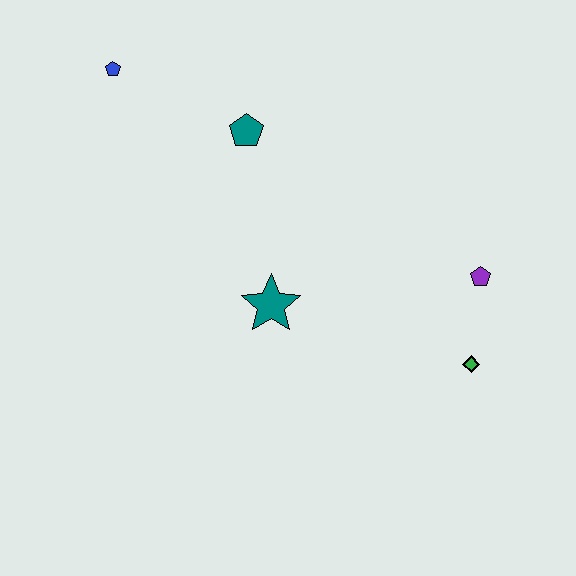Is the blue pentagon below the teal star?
No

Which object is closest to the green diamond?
The purple pentagon is closest to the green diamond.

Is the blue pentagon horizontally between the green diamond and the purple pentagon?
No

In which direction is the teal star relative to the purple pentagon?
The teal star is to the left of the purple pentagon.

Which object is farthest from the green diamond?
The blue pentagon is farthest from the green diamond.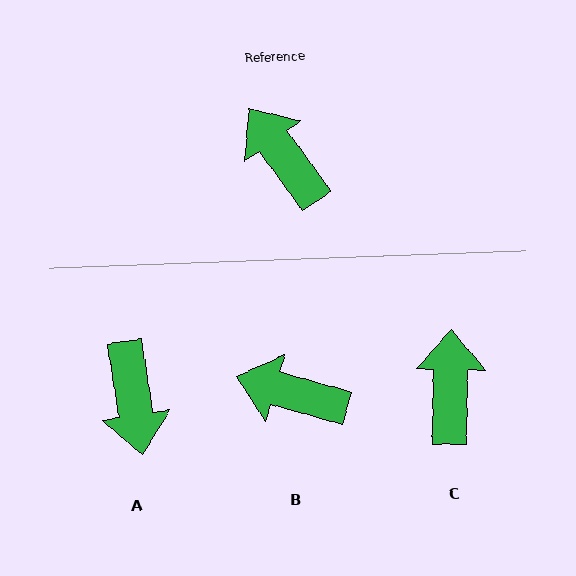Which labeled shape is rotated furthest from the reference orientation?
A, about 153 degrees away.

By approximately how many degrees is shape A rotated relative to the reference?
Approximately 153 degrees counter-clockwise.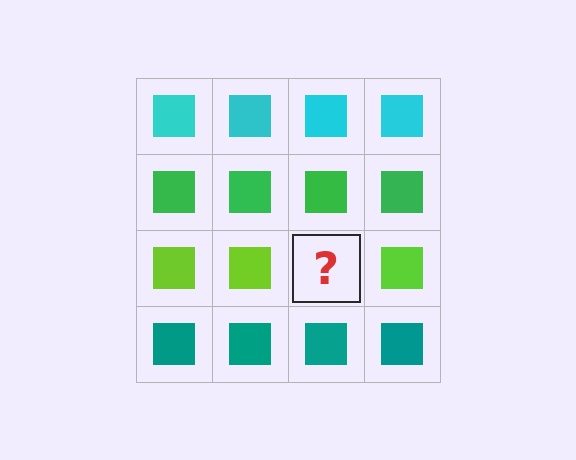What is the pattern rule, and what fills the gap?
The rule is that each row has a consistent color. The gap should be filled with a lime square.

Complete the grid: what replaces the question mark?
The question mark should be replaced with a lime square.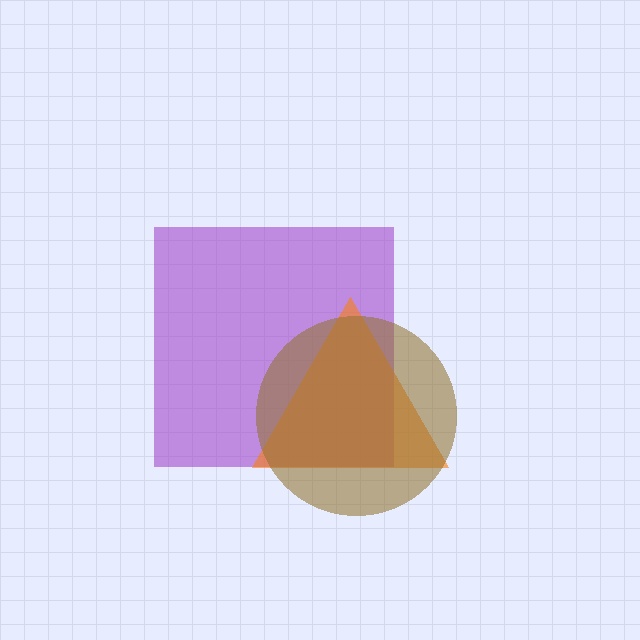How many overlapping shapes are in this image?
There are 3 overlapping shapes in the image.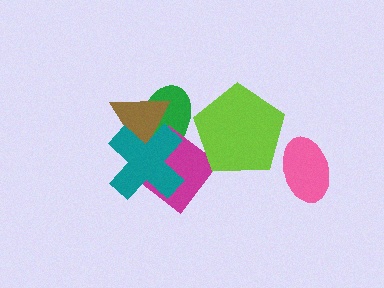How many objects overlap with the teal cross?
3 objects overlap with the teal cross.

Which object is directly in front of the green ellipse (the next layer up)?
The magenta diamond is directly in front of the green ellipse.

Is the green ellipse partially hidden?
Yes, it is partially covered by another shape.